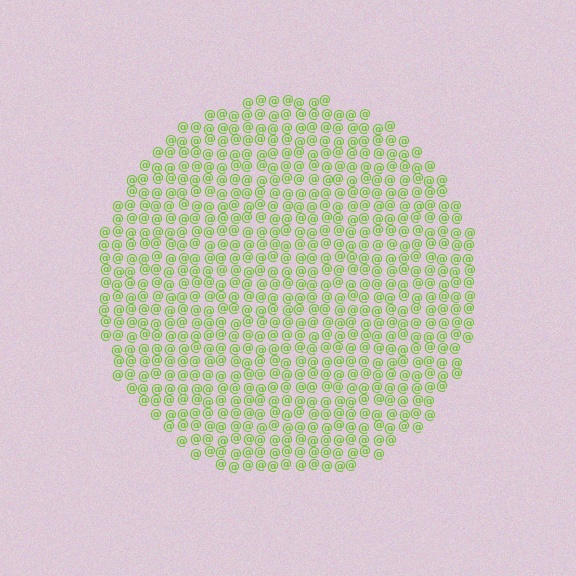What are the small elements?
The small elements are at signs.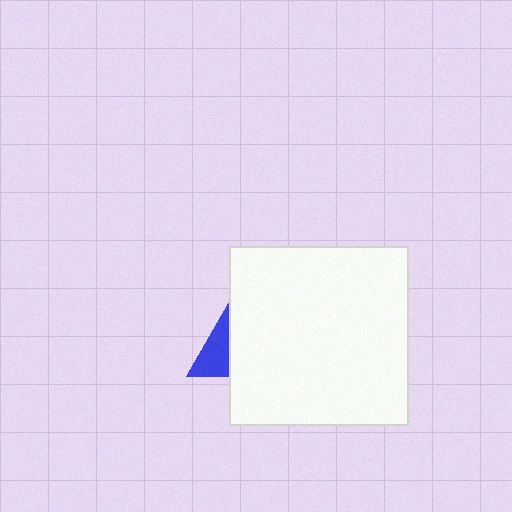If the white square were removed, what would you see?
You would see the complete blue triangle.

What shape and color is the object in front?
The object in front is a white square.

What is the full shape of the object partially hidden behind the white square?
The partially hidden object is a blue triangle.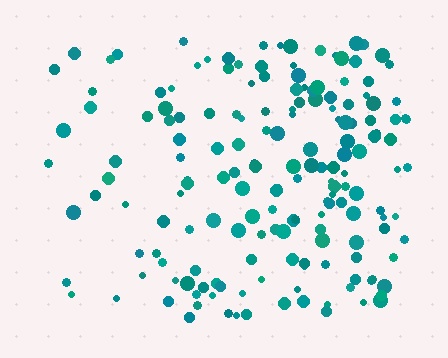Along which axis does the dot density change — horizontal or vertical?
Horizontal.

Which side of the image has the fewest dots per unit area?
The left.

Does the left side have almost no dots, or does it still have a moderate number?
Still a moderate number, just noticeably fewer than the right.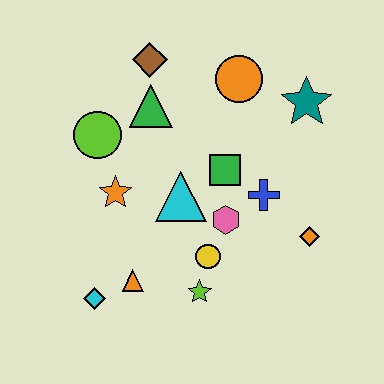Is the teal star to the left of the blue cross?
No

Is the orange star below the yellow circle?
No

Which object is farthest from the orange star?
The teal star is farthest from the orange star.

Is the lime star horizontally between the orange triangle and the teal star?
Yes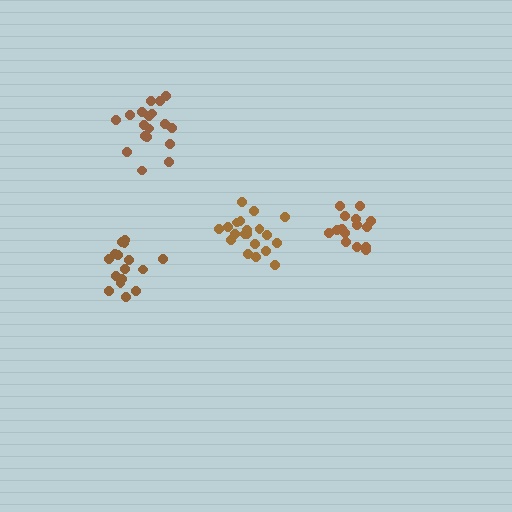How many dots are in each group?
Group 1: 16 dots, Group 2: 20 dots, Group 3: 15 dots, Group 4: 18 dots (69 total).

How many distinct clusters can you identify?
There are 4 distinct clusters.